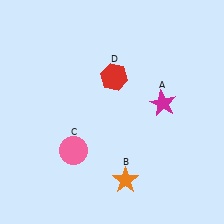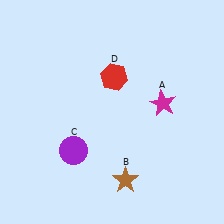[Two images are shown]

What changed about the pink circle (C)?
In Image 1, C is pink. In Image 2, it changed to purple.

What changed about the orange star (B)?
In Image 1, B is orange. In Image 2, it changed to brown.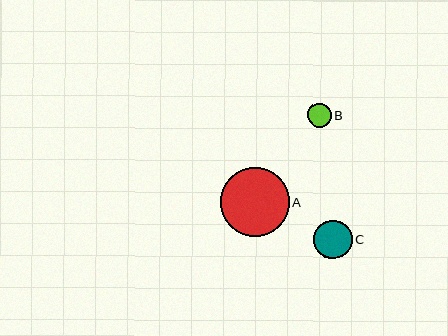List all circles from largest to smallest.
From largest to smallest: A, C, B.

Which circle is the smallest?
Circle B is the smallest with a size of approximately 24 pixels.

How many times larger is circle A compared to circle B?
Circle A is approximately 2.9 times the size of circle B.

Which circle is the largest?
Circle A is the largest with a size of approximately 68 pixels.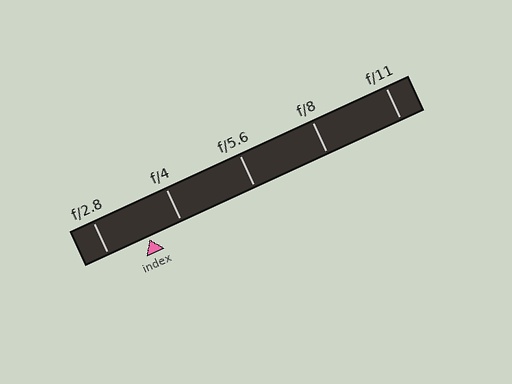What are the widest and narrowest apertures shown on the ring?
The widest aperture shown is f/2.8 and the narrowest is f/11.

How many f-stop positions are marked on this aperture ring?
There are 5 f-stop positions marked.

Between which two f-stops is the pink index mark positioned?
The index mark is between f/2.8 and f/4.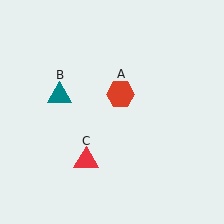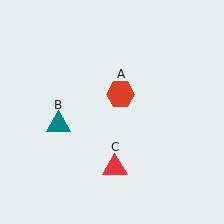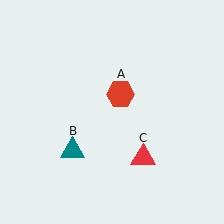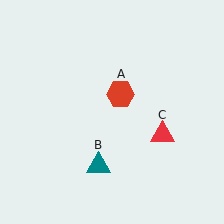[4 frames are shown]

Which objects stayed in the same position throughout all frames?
Red hexagon (object A) remained stationary.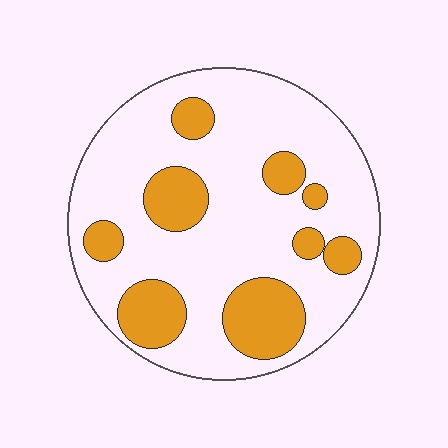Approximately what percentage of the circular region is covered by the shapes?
Approximately 25%.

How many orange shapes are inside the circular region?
9.